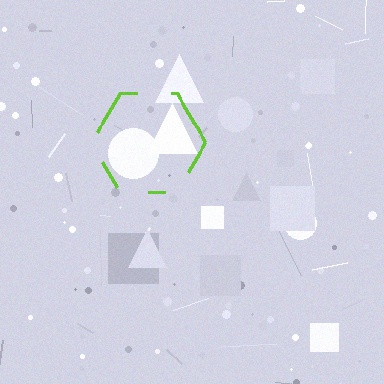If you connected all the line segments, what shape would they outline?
They would outline a hexagon.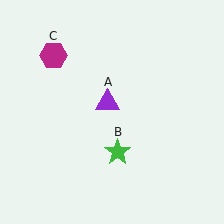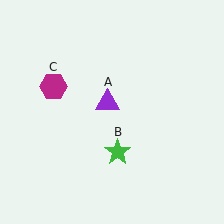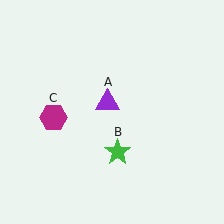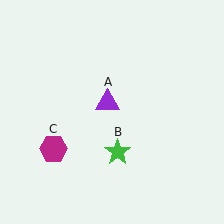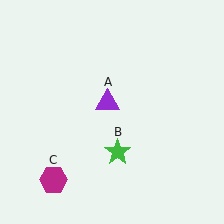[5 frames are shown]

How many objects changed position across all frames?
1 object changed position: magenta hexagon (object C).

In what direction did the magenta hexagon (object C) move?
The magenta hexagon (object C) moved down.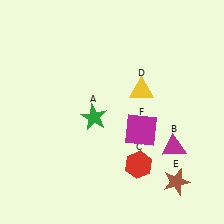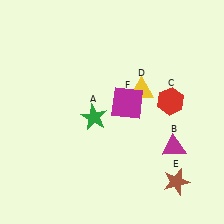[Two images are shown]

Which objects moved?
The objects that moved are: the red hexagon (C), the magenta square (F).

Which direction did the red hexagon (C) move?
The red hexagon (C) moved up.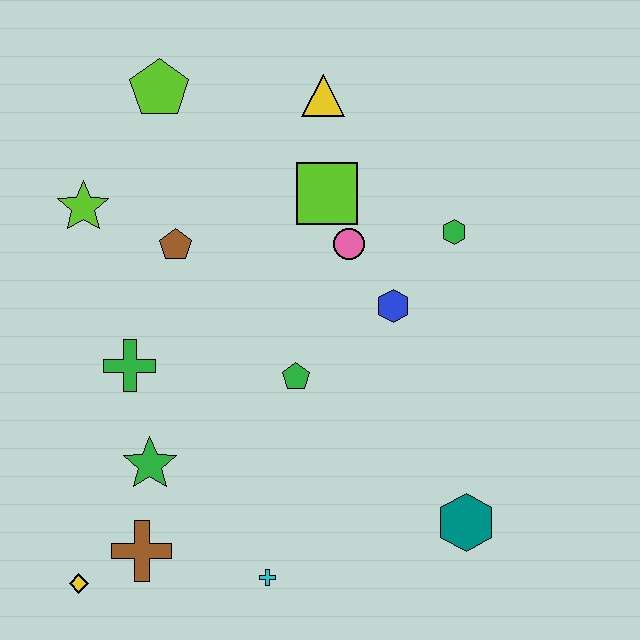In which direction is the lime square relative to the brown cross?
The lime square is above the brown cross.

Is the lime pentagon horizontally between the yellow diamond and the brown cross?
No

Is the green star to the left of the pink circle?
Yes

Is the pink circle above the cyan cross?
Yes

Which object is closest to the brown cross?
The yellow diamond is closest to the brown cross.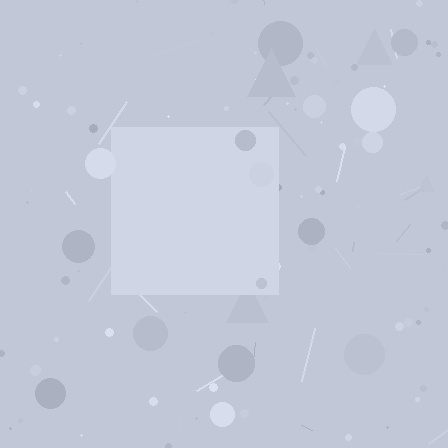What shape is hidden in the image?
A square is hidden in the image.